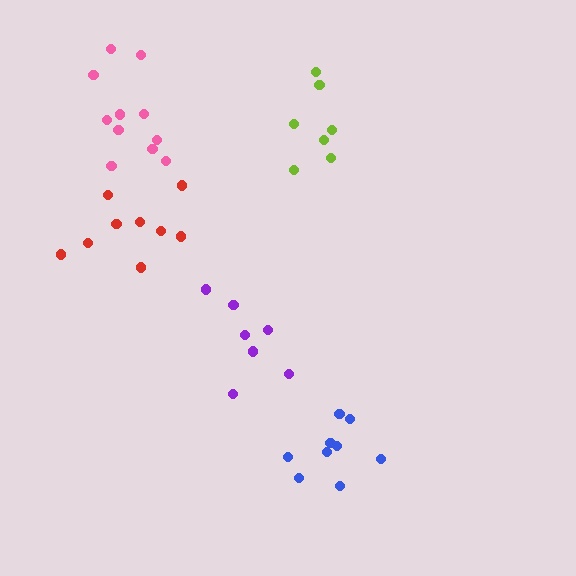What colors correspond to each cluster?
The clusters are colored: red, purple, lime, blue, pink.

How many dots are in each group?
Group 1: 9 dots, Group 2: 7 dots, Group 3: 7 dots, Group 4: 9 dots, Group 5: 11 dots (43 total).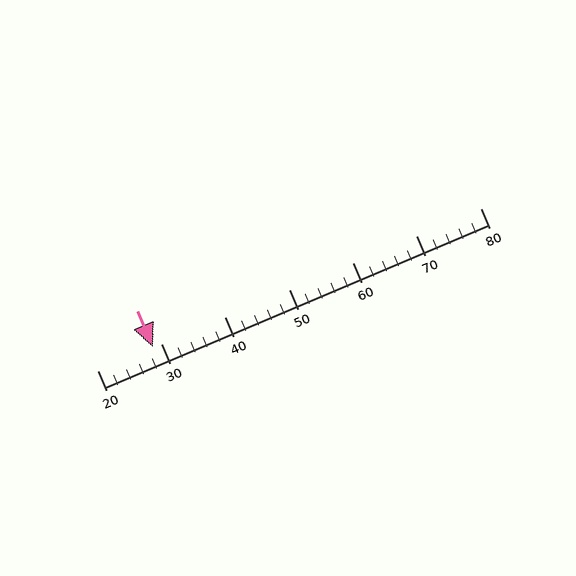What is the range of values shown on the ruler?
The ruler shows values from 20 to 80.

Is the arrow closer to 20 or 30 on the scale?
The arrow is closer to 30.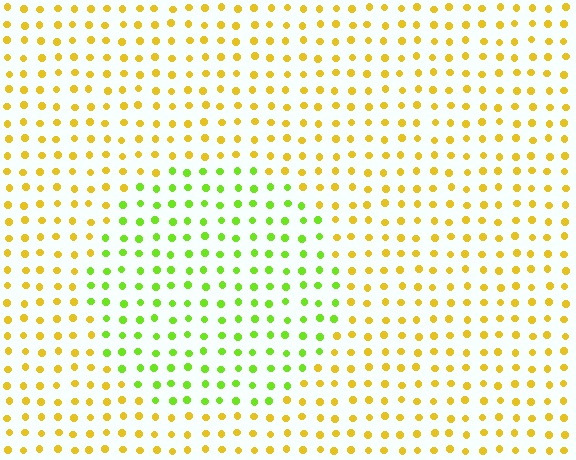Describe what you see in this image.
The image is filled with small yellow elements in a uniform arrangement. A circle-shaped region is visible where the elements are tinted to a slightly different hue, forming a subtle color boundary.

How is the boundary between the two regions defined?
The boundary is defined purely by a slight shift in hue (about 48 degrees). Spacing, size, and orientation are identical on both sides.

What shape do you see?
I see a circle.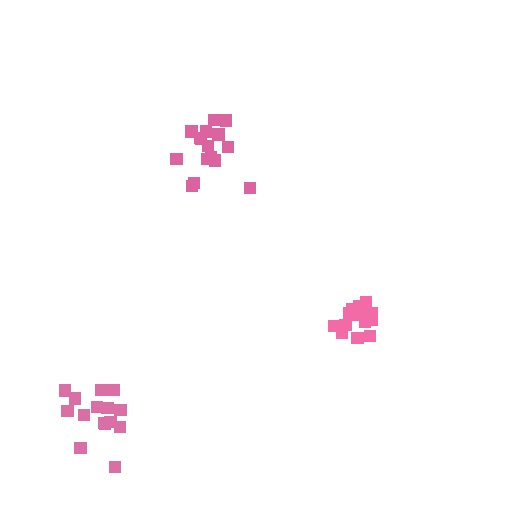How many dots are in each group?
Group 1: 14 dots, Group 2: 15 dots, Group 3: 16 dots (45 total).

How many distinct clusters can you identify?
There are 3 distinct clusters.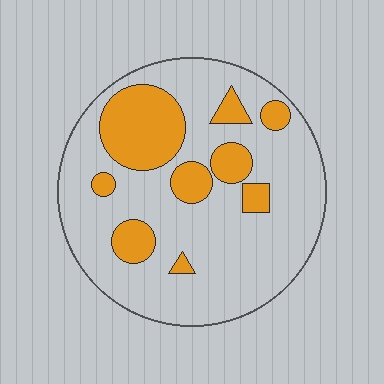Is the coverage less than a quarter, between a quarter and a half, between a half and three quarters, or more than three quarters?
Less than a quarter.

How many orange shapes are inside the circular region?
9.